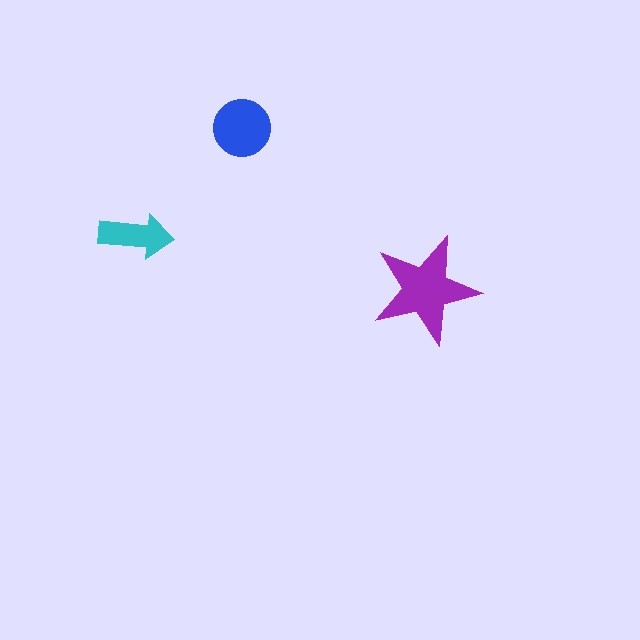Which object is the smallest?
The cyan arrow.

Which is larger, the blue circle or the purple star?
The purple star.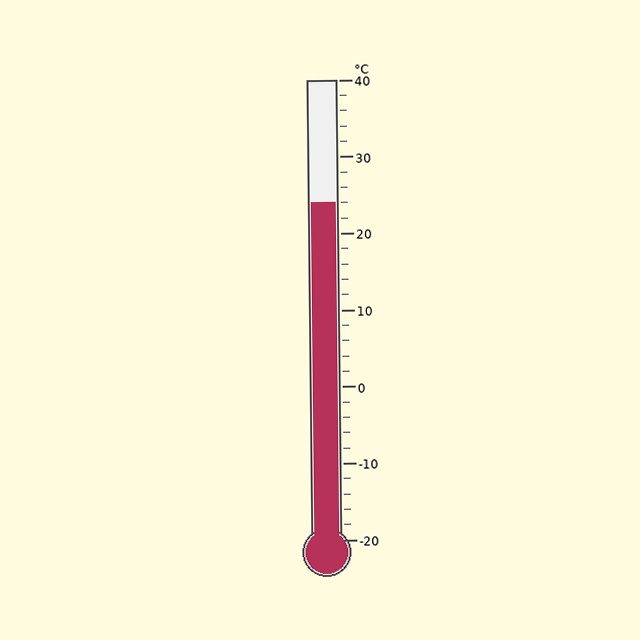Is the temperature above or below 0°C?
The temperature is above 0°C.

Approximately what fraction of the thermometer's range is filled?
The thermometer is filled to approximately 75% of its range.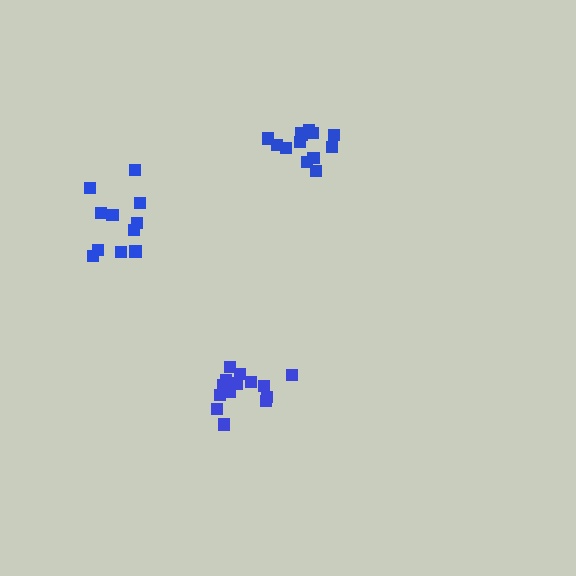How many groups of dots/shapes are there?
There are 3 groups.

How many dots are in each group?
Group 1: 11 dots, Group 2: 13 dots, Group 3: 14 dots (38 total).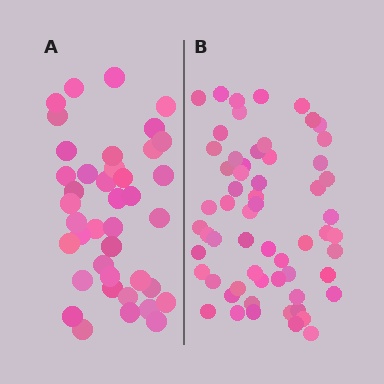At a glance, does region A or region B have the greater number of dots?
Region B (the right region) has more dots.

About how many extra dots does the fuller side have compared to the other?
Region B has approximately 20 more dots than region A.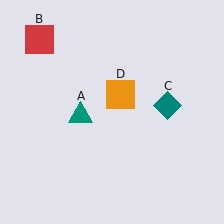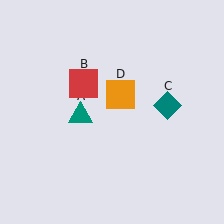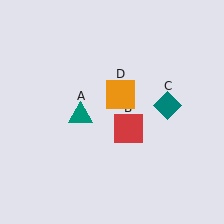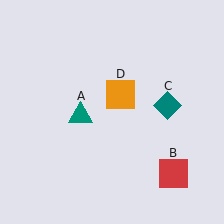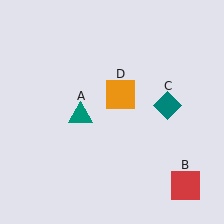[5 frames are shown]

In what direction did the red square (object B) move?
The red square (object B) moved down and to the right.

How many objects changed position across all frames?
1 object changed position: red square (object B).